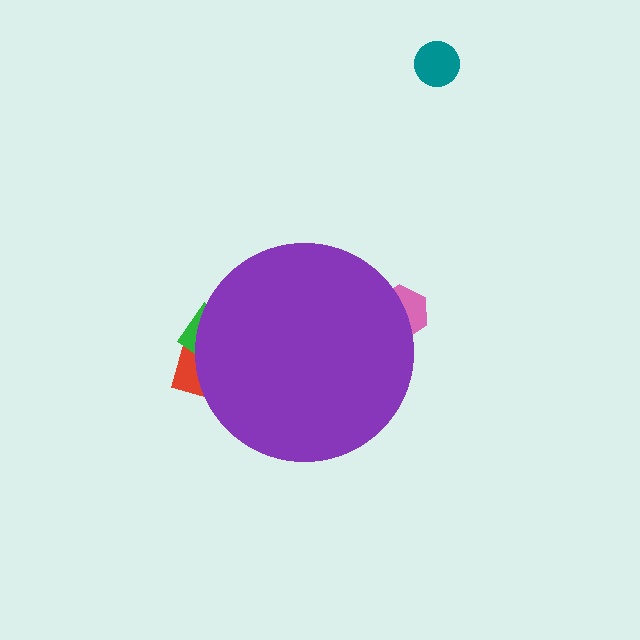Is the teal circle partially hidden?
No, the teal circle is fully visible.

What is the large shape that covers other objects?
A purple circle.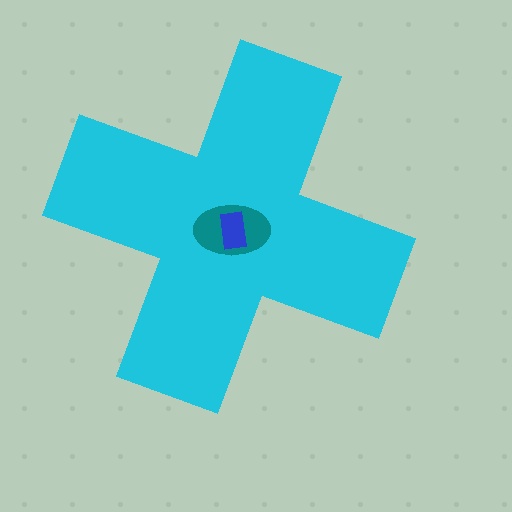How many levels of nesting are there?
3.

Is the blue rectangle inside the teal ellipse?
Yes.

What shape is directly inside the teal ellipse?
The blue rectangle.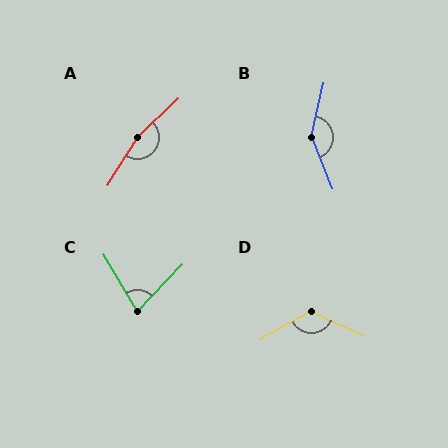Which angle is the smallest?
C, at approximately 75 degrees.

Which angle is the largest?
A, at approximately 166 degrees.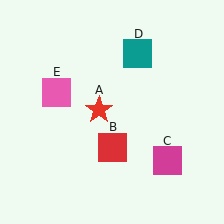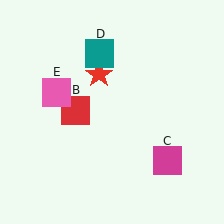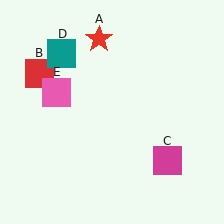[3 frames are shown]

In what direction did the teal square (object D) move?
The teal square (object D) moved left.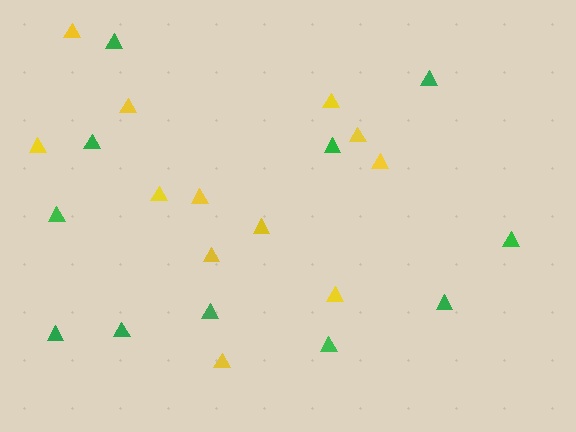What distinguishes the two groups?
There are 2 groups: one group of yellow triangles (12) and one group of green triangles (11).